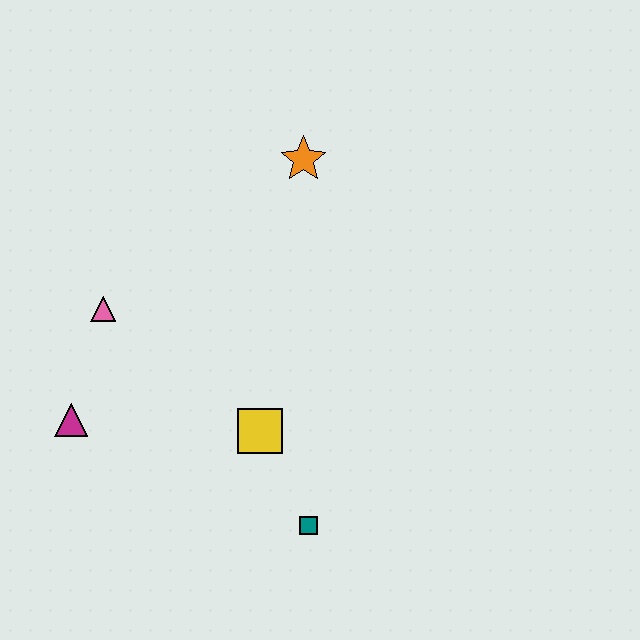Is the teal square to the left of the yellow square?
No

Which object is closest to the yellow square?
The teal square is closest to the yellow square.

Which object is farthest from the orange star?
The teal square is farthest from the orange star.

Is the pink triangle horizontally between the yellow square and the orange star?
No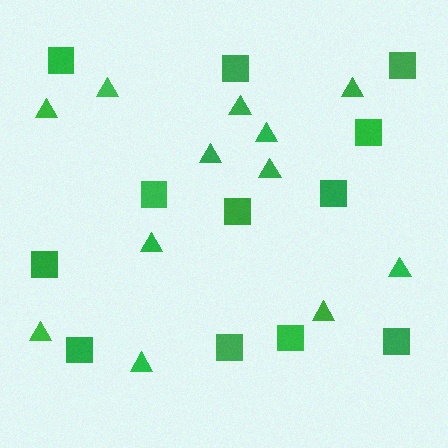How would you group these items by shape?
There are 2 groups: one group of squares (12) and one group of triangles (12).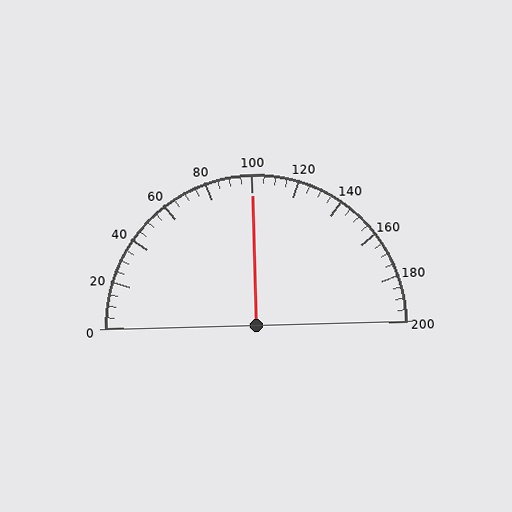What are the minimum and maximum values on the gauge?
The gauge ranges from 0 to 200.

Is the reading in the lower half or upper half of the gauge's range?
The reading is in the upper half of the range (0 to 200).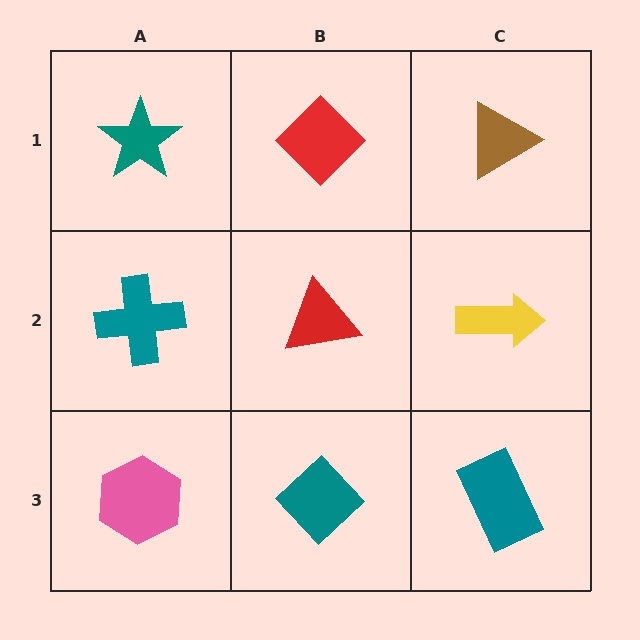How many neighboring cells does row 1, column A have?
2.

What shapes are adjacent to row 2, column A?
A teal star (row 1, column A), a pink hexagon (row 3, column A), a red triangle (row 2, column B).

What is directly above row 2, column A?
A teal star.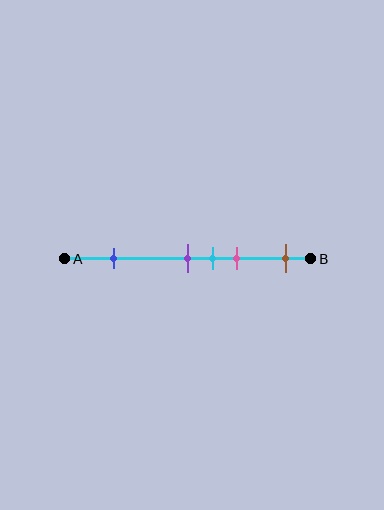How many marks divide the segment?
There are 5 marks dividing the segment.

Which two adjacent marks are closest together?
The purple and cyan marks are the closest adjacent pair.